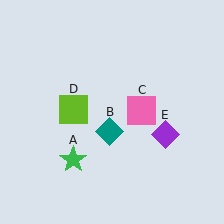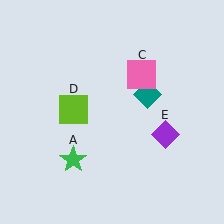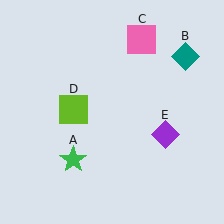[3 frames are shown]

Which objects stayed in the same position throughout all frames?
Green star (object A) and lime square (object D) and purple diamond (object E) remained stationary.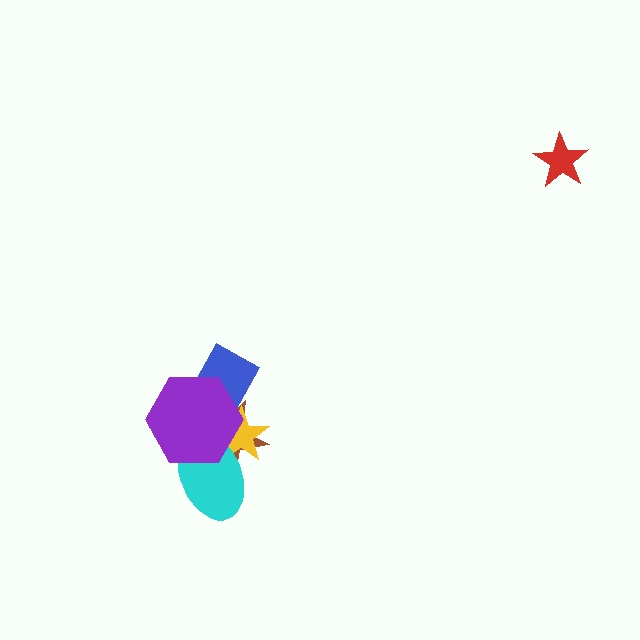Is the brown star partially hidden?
Yes, it is partially covered by another shape.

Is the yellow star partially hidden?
Yes, it is partially covered by another shape.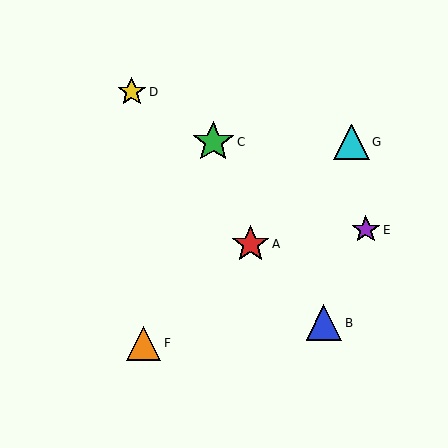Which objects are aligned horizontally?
Objects C, G are aligned horizontally.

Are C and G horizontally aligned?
Yes, both are at y≈142.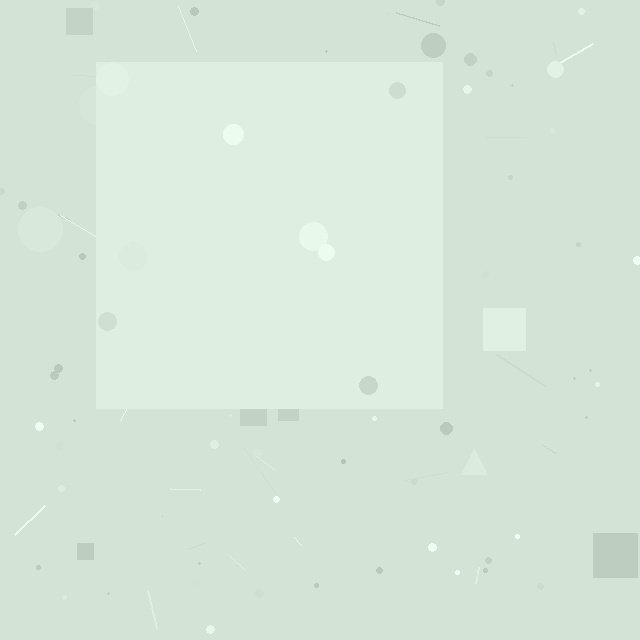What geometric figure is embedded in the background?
A square is embedded in the background.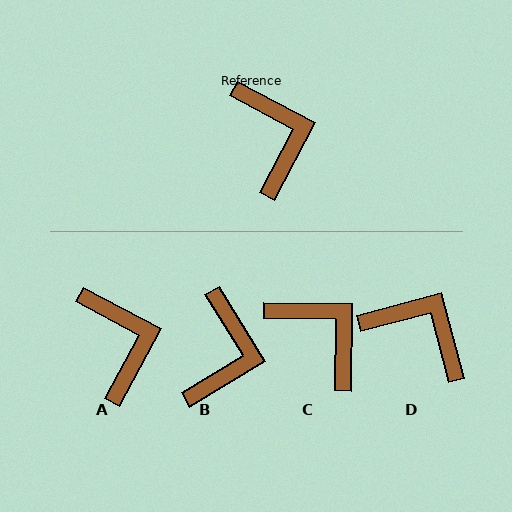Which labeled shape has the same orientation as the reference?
A.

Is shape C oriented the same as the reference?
No, it is off by about 28 degrees.